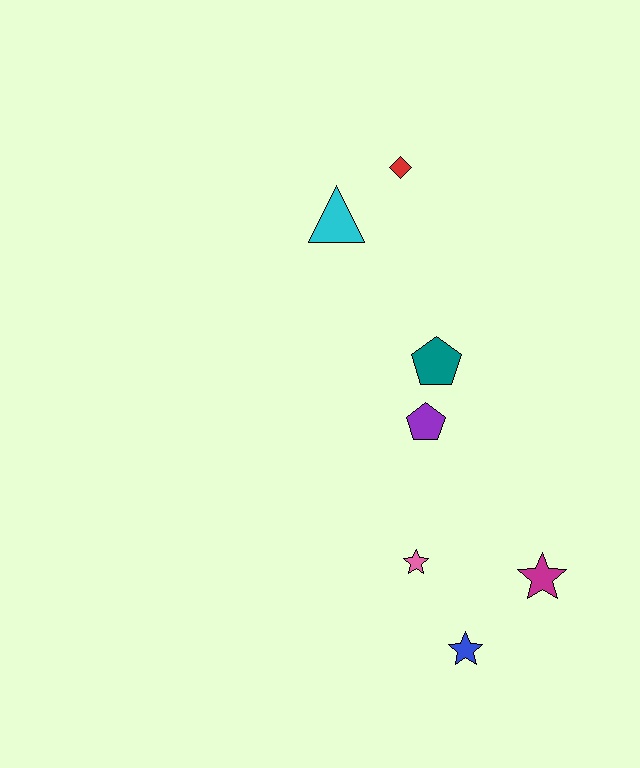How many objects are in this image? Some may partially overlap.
There are 7 objects.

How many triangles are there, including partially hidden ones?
There is 1 triangle.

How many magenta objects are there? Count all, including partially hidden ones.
There is 1 magenta object.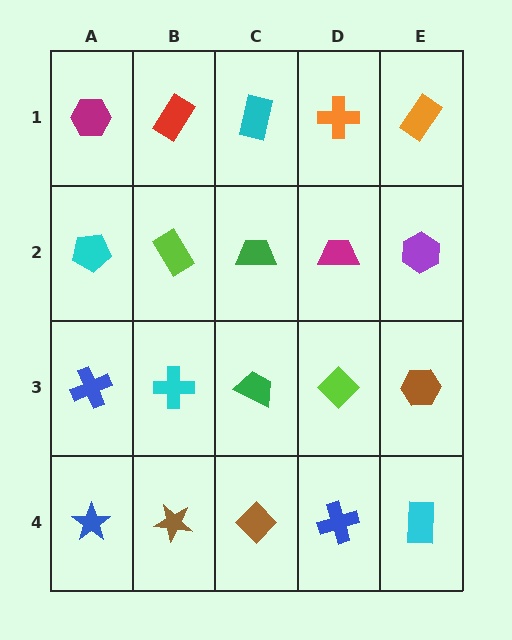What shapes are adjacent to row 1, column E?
A purple hexagon (row 2, column E), an orange cross (row 1, column D).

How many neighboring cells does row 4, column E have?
2.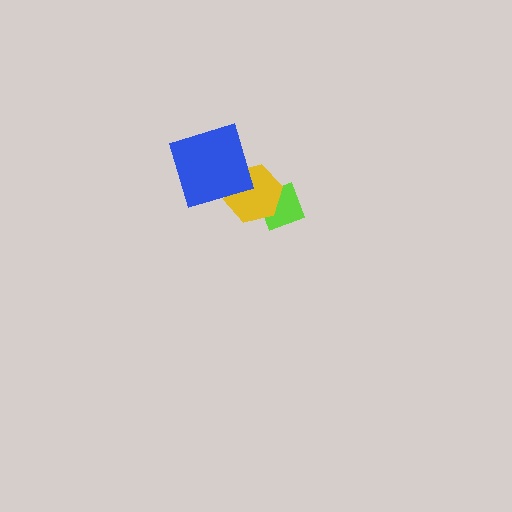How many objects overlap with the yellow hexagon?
2 objects overlap with the yellow hexagon.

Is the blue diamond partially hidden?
No, no other shape covers it.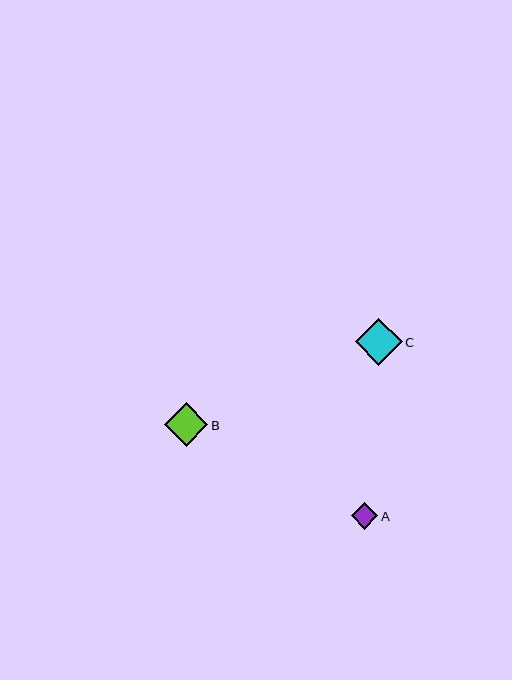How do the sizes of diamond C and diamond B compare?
Diamond C and diamond B are approximately the same size.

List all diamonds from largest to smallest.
From largest to smallest: C, B, A.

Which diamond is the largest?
Diamond C is the largest with a size of approximately 47 pixels.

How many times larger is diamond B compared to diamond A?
Diamond B is approximately 1.6 times the size of diamond A.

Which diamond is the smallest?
Diamond A is the smallest with a size of approximately 27 pixels.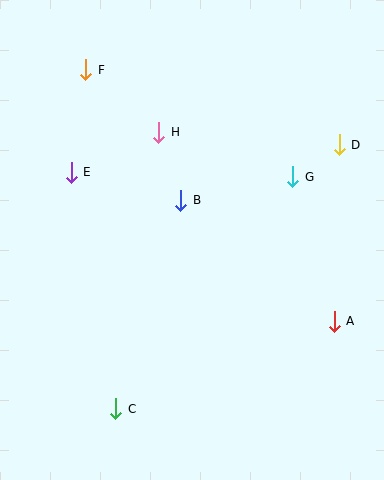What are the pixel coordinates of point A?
Point A is at (334, 321).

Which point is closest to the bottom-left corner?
Point C is closest to the bottom-left corner.